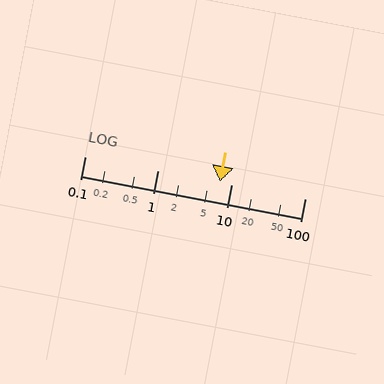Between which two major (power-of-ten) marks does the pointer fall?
The pointer is between 1 and 10.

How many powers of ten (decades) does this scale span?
The scale spans 3 decades, from 0.1 to 100.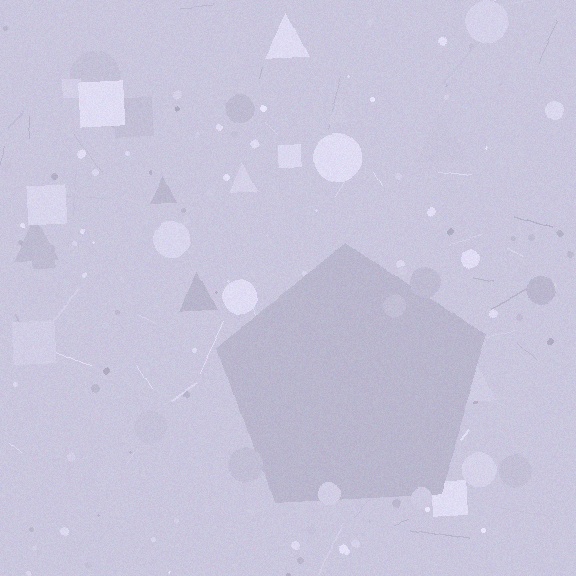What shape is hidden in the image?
A pentagon is hidden in the image.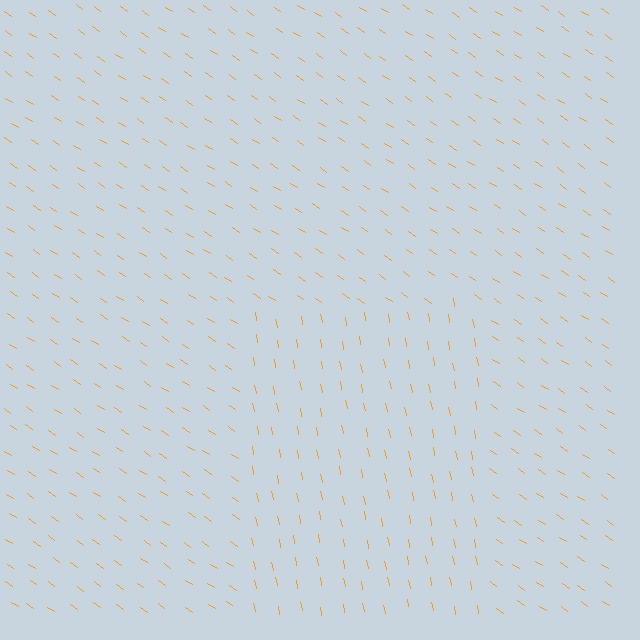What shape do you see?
I see a rectangle.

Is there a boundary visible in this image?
Yes, there is a texture boundary formed by a change in line orientation.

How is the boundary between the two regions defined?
The boundary is defined purely by a change in line orientation (approximately 45 degrees difference). All lines are the same color and thickness.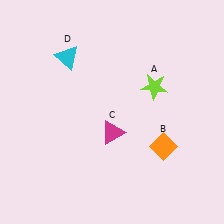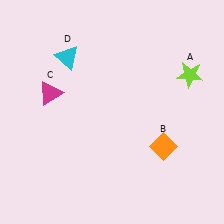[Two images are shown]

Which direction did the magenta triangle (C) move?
The magenta triangle (C) moved left.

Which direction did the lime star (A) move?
The lime star (A) moved right.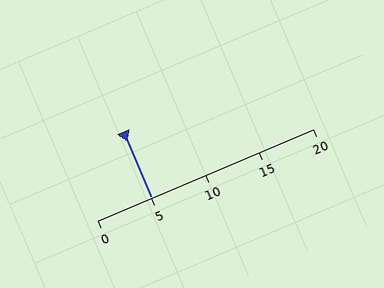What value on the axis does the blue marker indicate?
The marker indicates approximately 5.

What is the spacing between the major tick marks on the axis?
The major ticks are spaced 5 apart.